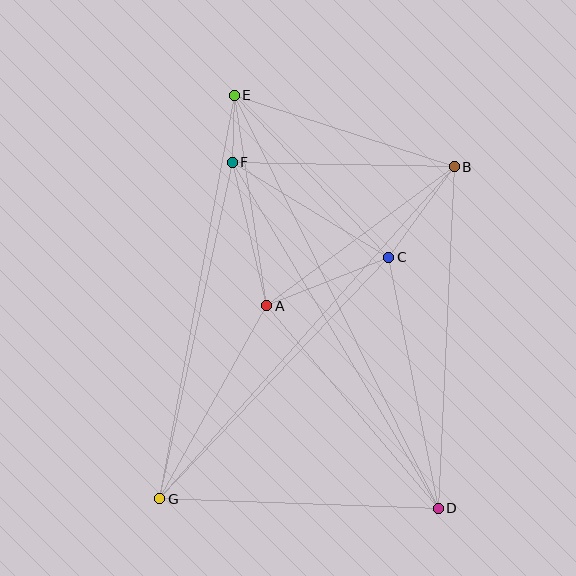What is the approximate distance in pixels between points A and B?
The distance between A and B is approximately 234 pixels.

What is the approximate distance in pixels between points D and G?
The distance between D and G is approximately 279 pixels.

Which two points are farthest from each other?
Points D and E are farthest from each other.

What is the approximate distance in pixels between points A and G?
The distance between A and G is approximately 220 pixels.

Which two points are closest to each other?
Points E and F are closest to each other.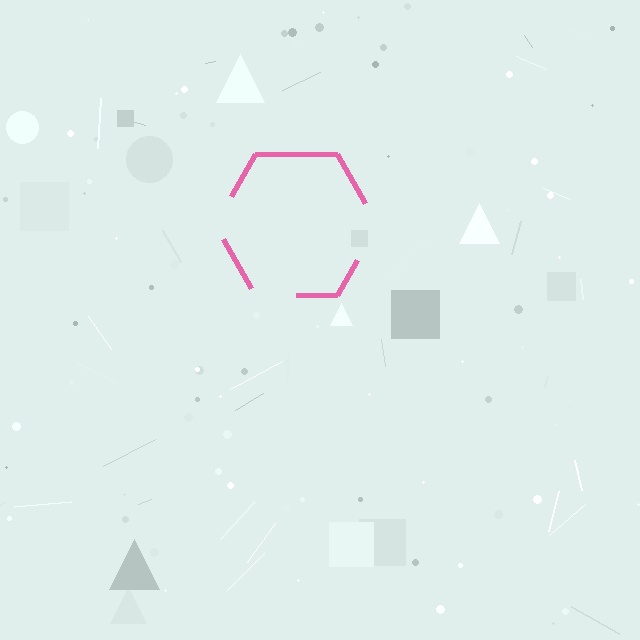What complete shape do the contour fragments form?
The contour fragments form a hexagon.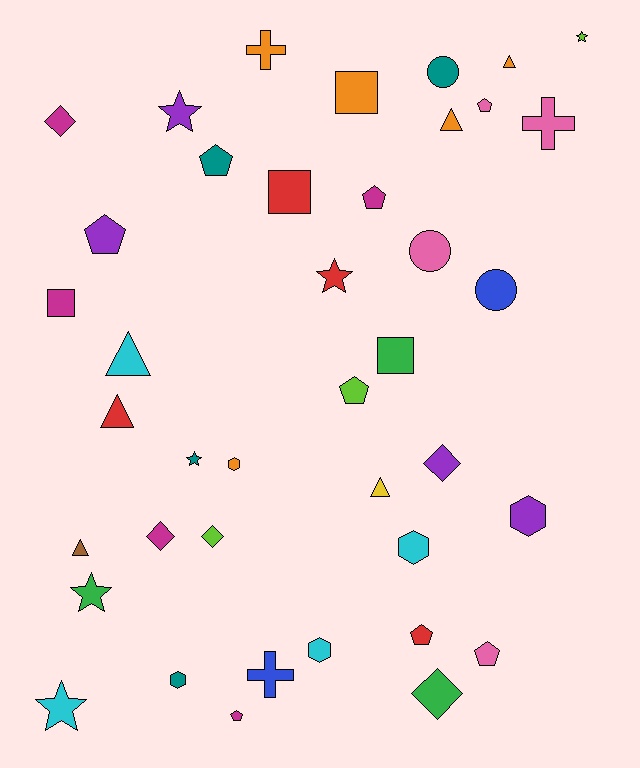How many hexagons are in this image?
There are 5 hexagons.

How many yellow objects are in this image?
There is 1 yellow object.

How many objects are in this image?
There are 40 objects.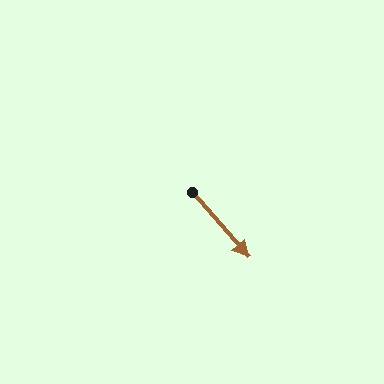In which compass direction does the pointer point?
Southeast.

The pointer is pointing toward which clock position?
Roughly 5 o'clock.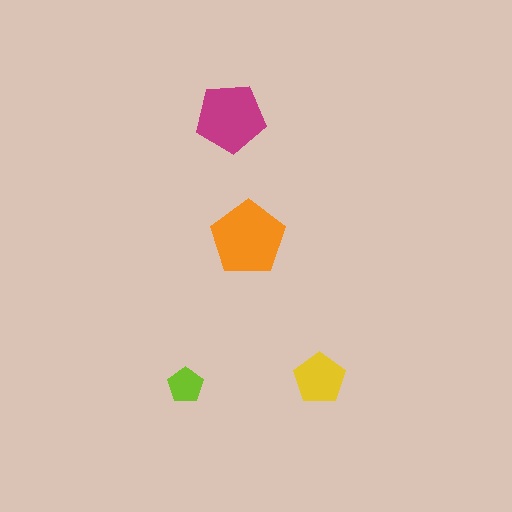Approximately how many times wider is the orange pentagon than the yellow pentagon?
About 1.5 times wider.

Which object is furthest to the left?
The lime pentagon is leftmost.